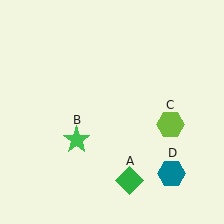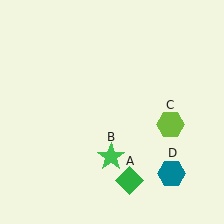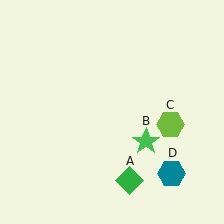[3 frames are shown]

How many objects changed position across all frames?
1 object changed position: green star (object B).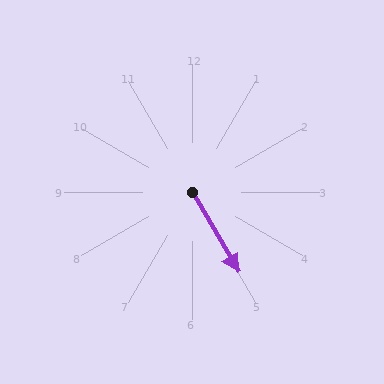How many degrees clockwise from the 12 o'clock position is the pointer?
Approximately 150 degrees.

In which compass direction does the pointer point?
Southeast.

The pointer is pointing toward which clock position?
Roughly 5 o'clock.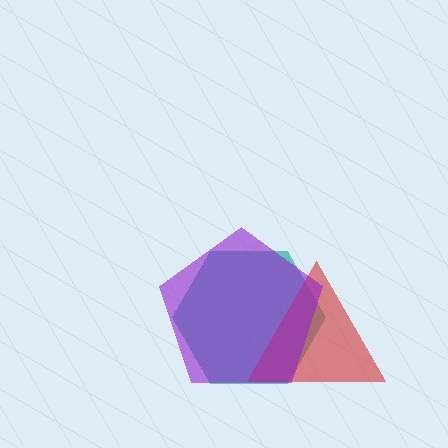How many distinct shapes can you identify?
There are 3 distinct shapes: a teal hexagon, a red triangle, a purple pentagon.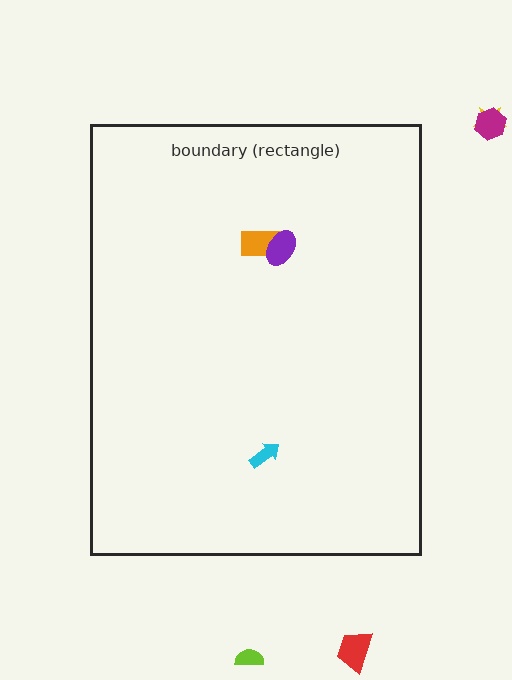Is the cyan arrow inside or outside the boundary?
Inside.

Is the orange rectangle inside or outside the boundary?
Inside.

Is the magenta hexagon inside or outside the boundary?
Outside.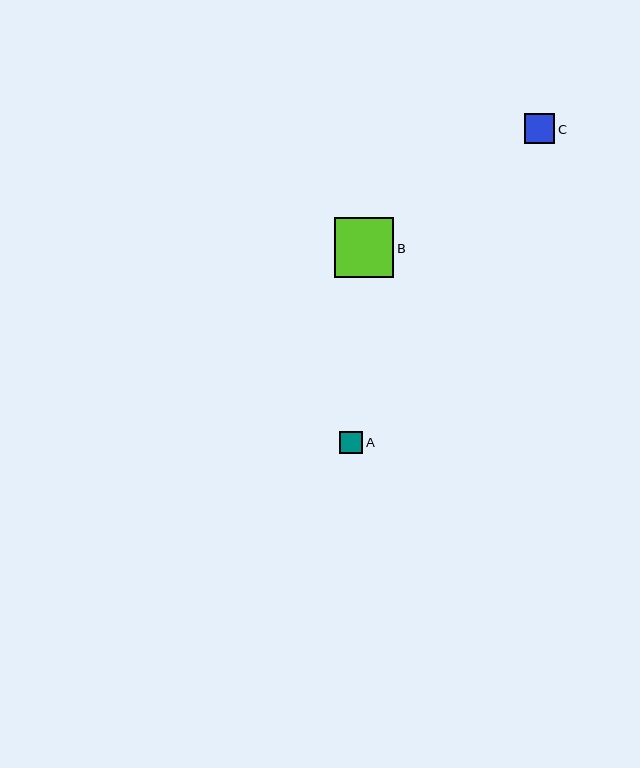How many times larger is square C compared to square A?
Square C is approximately 1.3 times the size of square A.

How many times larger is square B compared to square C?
Square B is approximately 2.0 times the size of square C.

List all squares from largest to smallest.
From largest to smallest: B, C, A.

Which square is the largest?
Square B is the largest with a size of approximately 60 pixels.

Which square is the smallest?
Square A is the smallest with a size of approximately 23 pixels.